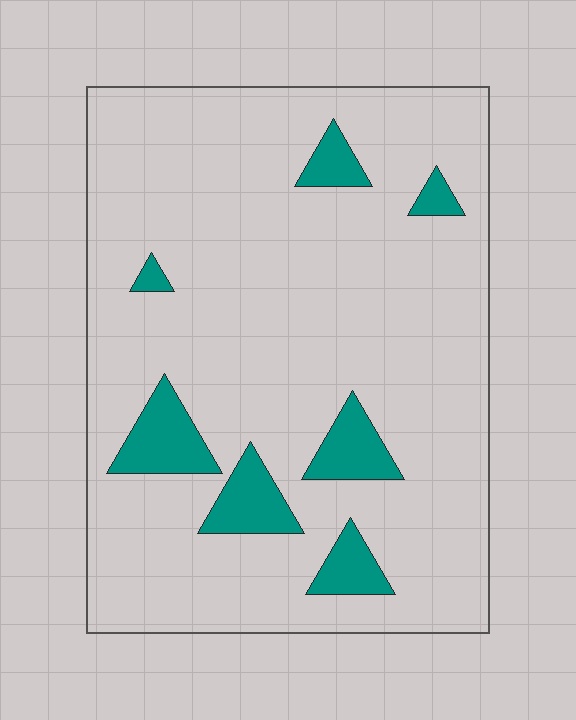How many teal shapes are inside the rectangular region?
7.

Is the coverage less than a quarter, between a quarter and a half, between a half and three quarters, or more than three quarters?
Less than a quarter.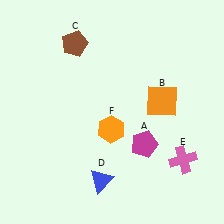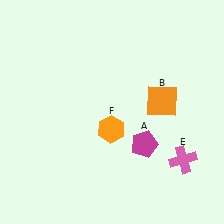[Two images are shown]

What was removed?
The blue triangle (D), the brown pentagon (C) were removed in Image 2.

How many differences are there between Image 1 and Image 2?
There are 2 differences between the two images.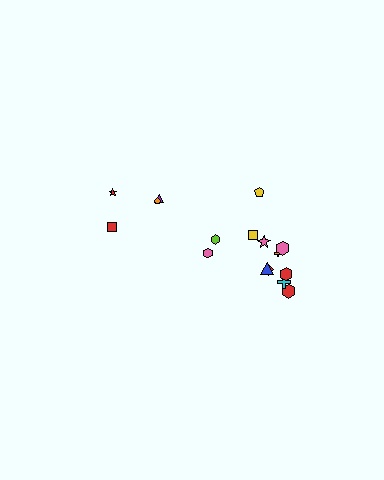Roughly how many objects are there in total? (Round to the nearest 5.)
Roughly 15 objects in total.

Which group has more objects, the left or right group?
The right group.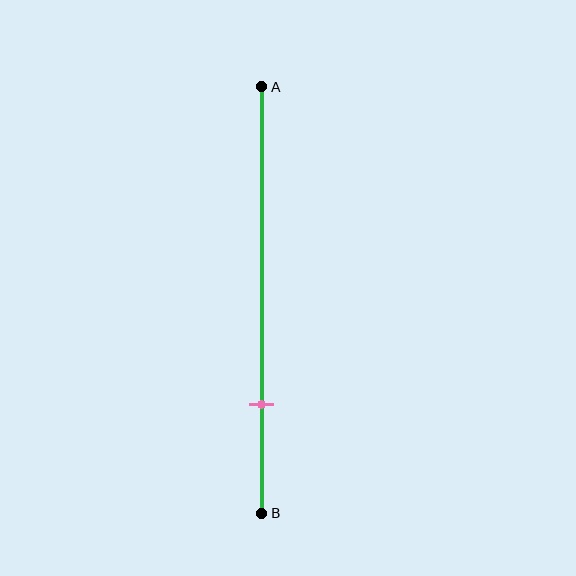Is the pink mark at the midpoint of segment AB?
No, the mark is at about 75% from A, not at the 50% midpoint.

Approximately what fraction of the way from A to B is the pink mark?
The pink mark is approximately 75% of the way from A to B.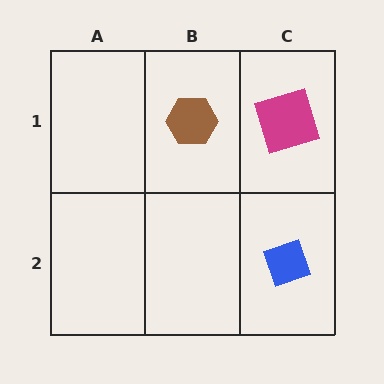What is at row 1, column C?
A magenta square.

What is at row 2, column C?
A blue diamond.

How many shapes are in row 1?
2 shapes.